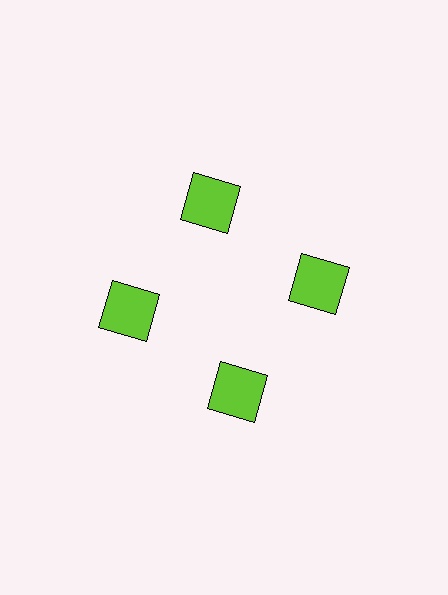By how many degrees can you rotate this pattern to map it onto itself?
The pattern maps onto itself every 90 degrees of rotation.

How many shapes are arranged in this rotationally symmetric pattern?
There are 4 shapes, arranged in 4 groups of 1.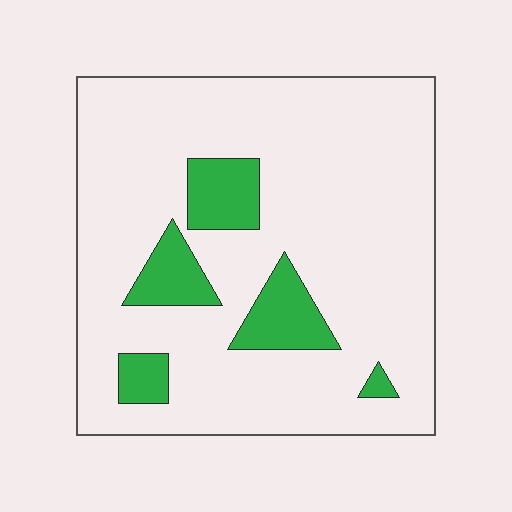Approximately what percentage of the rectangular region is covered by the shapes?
Approximately 15%.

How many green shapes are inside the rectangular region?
5.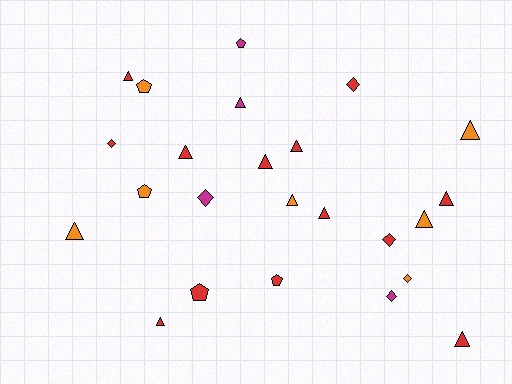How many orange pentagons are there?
There are 2 orange pentagons.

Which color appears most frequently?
Red, with 13 objects.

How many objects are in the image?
There are 24 objects.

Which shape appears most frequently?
Triangle, with 13 objects.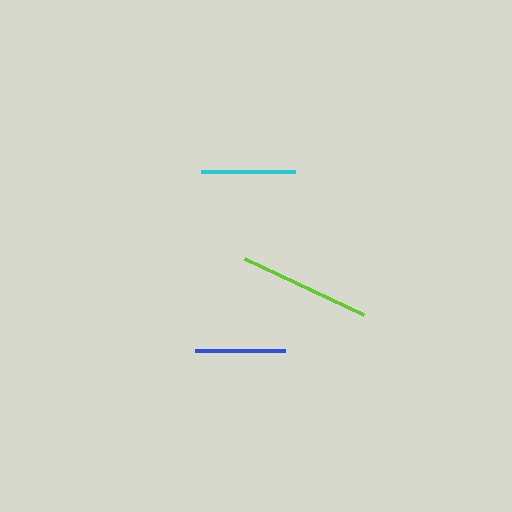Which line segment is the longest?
The lime line is the longest at approximately 131 pixels.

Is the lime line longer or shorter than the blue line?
The lime line is longer than the blue line.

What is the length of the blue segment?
The blue segment is approximately 90 pixels long.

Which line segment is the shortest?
The blue line is the shortest at approximately 90 pixels.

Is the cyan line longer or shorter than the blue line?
The cyan line is longer than the blue line.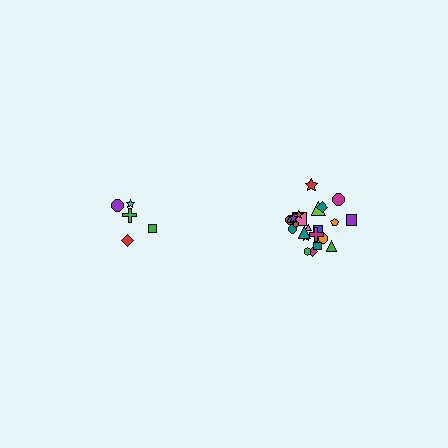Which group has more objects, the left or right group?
The right group.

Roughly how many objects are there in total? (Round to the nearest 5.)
Roughly 30 objects in total.